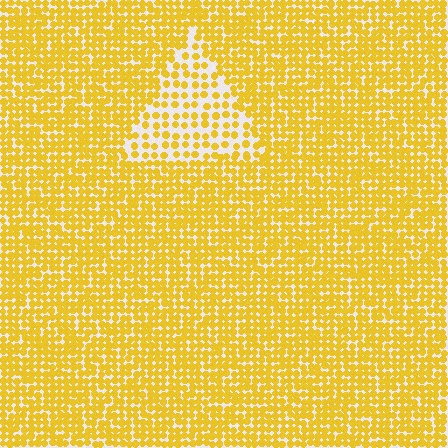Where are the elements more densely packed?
The elements are more densely packed outside the triangle boundary.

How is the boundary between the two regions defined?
The boundary is defined by a change in element density (approximately 2.1x ratio). All elements are the same color, size, and shape.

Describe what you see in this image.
The image contains small yellow elements arranged at two different densities. A triangle-shaped region is visible where the elements are less densely packed than the surrounding area.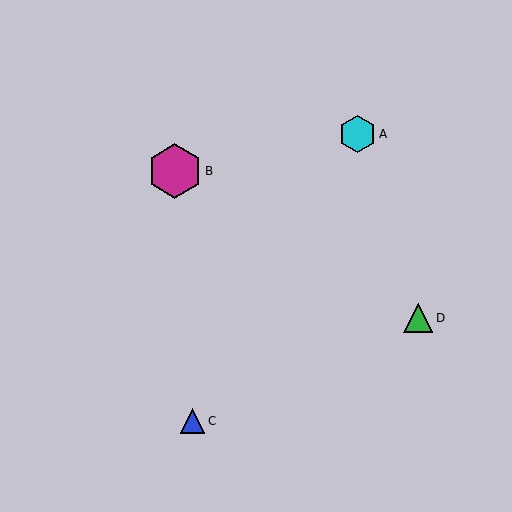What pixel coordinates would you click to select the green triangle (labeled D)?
Click at (418, 318) to select the green triangle D.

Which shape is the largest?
The magenta hexagon (labeled B) is the largest.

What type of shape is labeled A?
Shape A is a cyan hexagon.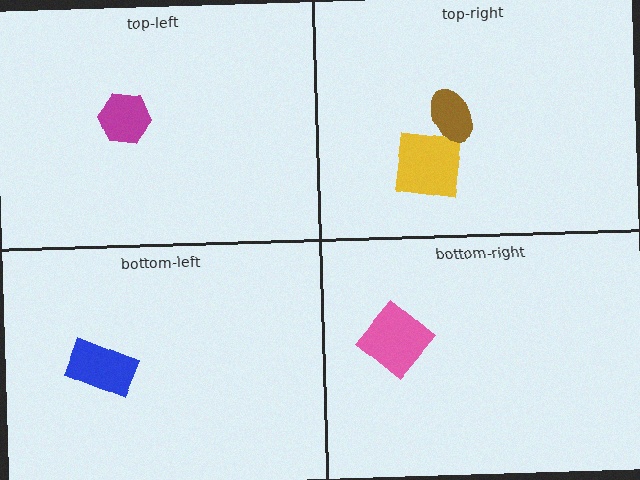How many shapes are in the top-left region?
1.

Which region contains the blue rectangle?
The bottom-left region.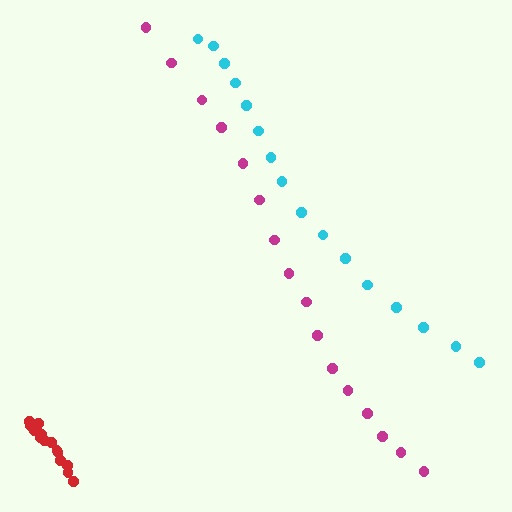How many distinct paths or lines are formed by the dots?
There are 3 distinct paths.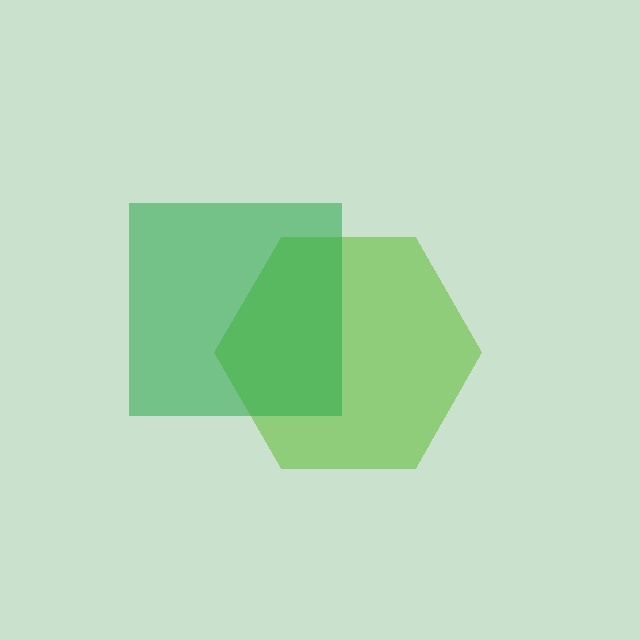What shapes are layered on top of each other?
The layered shapes are: a lime hexagon, a green square.